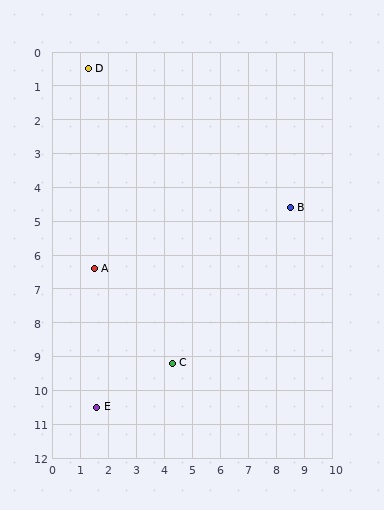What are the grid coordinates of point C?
Point C is at approximately (4.3, 9.2).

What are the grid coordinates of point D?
Point D is at approximately (1.3, 0.5).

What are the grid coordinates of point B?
Point B is at approximately (8.5, 4.6).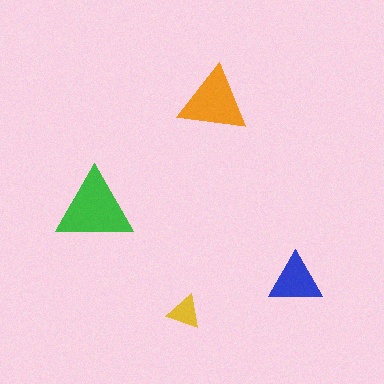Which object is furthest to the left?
The green triangle is leftmost.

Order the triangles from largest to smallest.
the green one, the orange one, the blue one, the yellow one.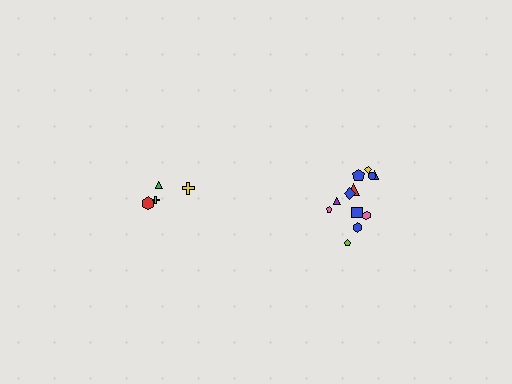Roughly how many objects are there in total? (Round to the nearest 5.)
Roughly 15 objects in total.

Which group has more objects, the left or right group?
The right group.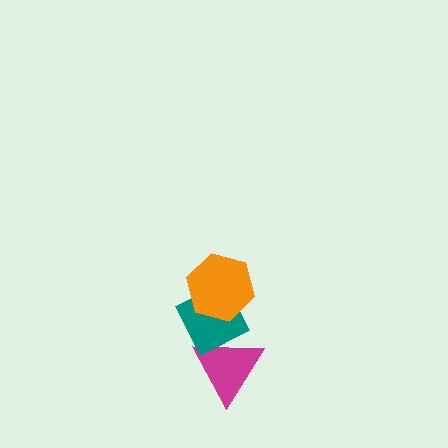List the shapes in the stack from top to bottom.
From top to bottom: the orange hexagon, the teal diamond, the magenta triangle.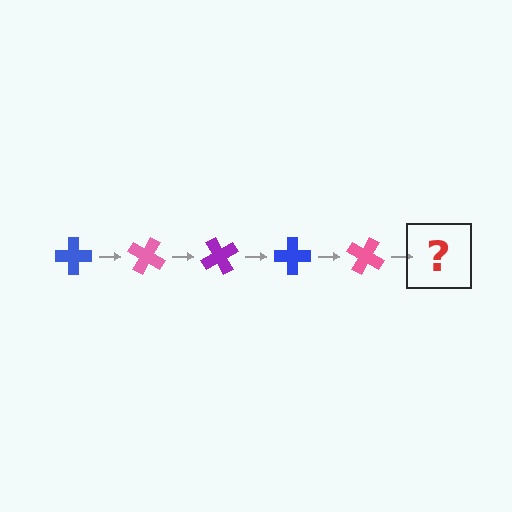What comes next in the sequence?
The next element should be a purple cross, rotated 150 degrees from the start.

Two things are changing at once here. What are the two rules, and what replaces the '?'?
The two rules are that it rotates 30 degrees each step and the color cycles through blue, pink, and purple. The '?' should be a purple cross, rotated 150 degrees from the start.